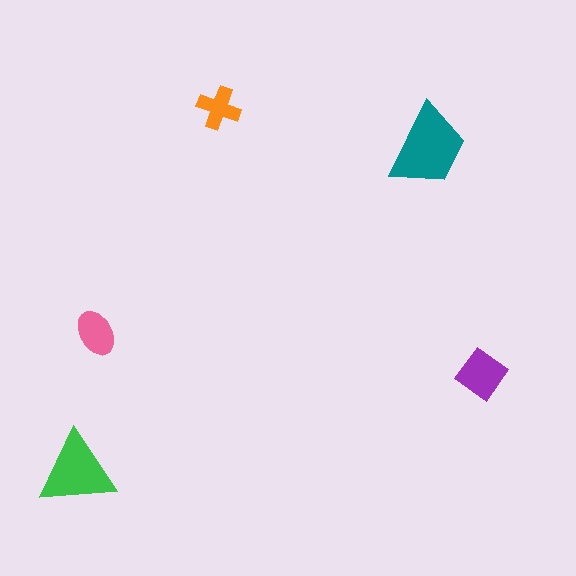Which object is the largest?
The teal trapezoid.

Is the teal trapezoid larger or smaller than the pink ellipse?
Larger.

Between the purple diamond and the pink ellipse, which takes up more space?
The purple diamond.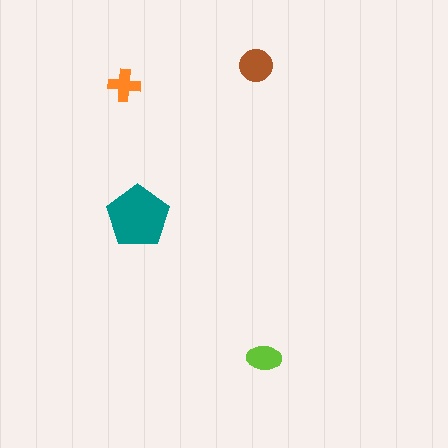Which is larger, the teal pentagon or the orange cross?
The teal pentagon.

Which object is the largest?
The teal pentagon.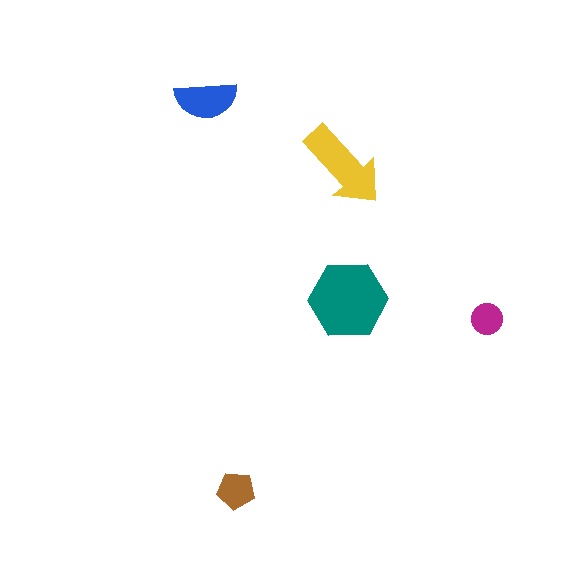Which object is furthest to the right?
The magenta circle is rightmost.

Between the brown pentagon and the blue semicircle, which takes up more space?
The blue semicircle.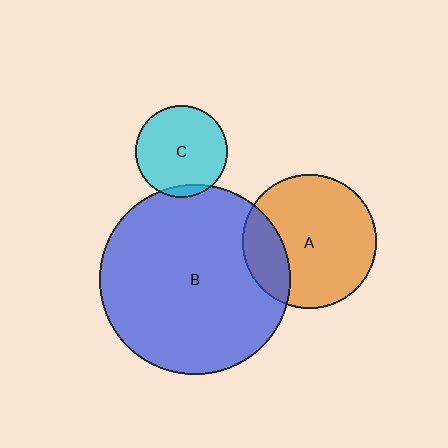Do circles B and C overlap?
Yes.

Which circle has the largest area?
Circle B (blue).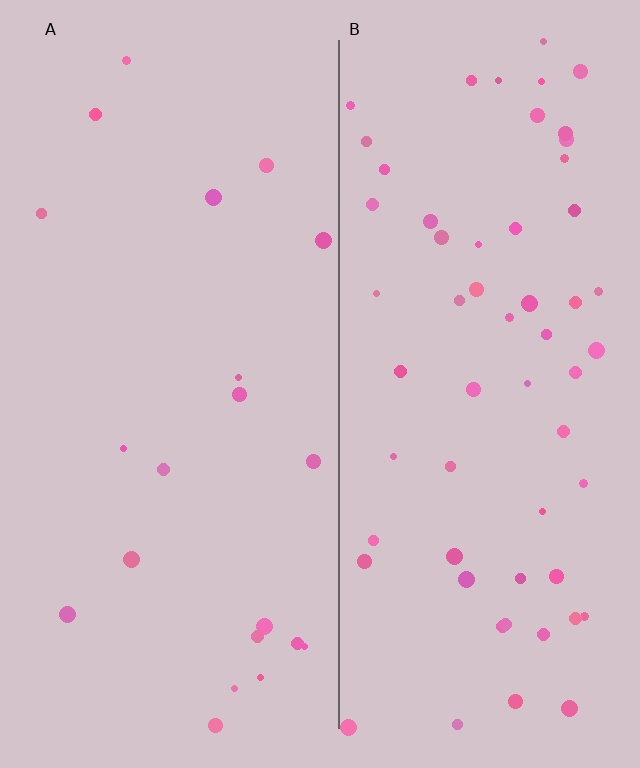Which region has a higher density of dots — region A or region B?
B (the right).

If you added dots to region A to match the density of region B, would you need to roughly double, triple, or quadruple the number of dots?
Approximately triple.